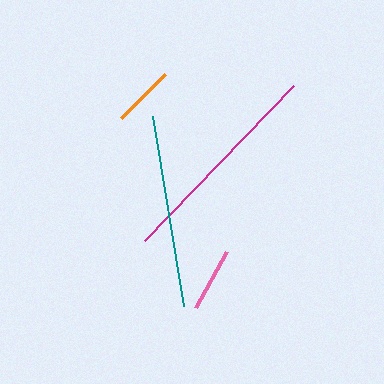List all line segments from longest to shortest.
From longest to shortest: magenta, teal, pink, orange.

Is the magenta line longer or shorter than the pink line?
The magenta line is longer than the pink line.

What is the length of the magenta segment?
The magenta segment is approximately 215 pixels long.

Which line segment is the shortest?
The orange line is the shortest at approximately 62 pixels.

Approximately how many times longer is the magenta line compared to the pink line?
The magenta line is approximately 3.4 times the length of the pink line.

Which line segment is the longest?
The magenta line is the longest at approximately 215 pixels.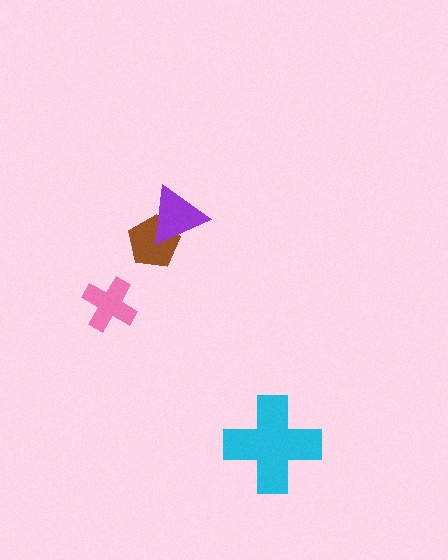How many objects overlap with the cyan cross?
0 objects overlap with the cyan cross.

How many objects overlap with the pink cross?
0 objects overlap with the pink cross.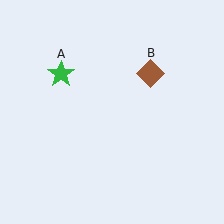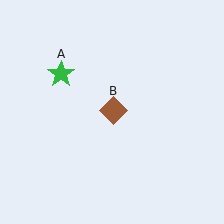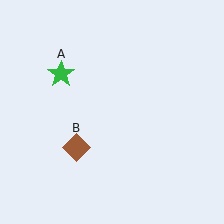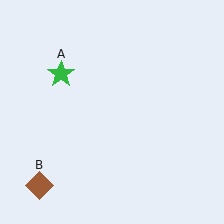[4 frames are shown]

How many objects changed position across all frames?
1 object changed position: brown diamond (object B).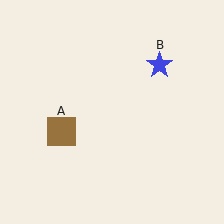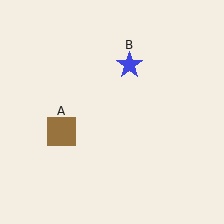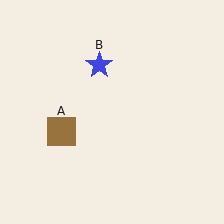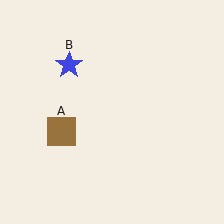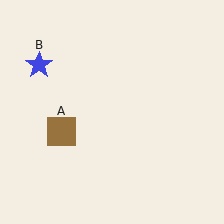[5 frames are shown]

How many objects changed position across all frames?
1 object changed position: blue star (object B).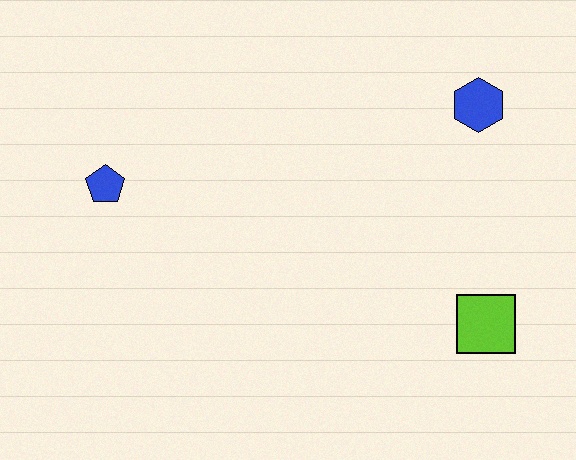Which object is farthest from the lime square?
The blue pentagon is farthest from the lime square.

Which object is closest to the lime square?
The blue hexagon is closest to the lime square.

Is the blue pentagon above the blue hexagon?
No